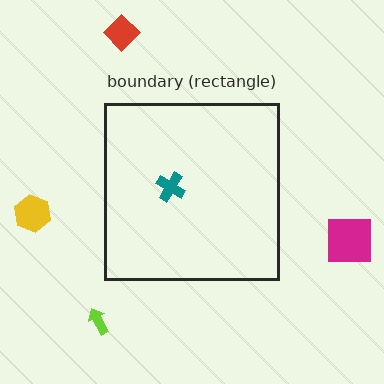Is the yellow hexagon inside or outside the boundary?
Outside.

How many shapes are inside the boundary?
1 inside, 4 outside.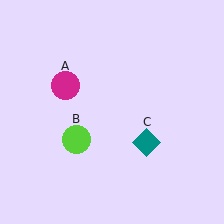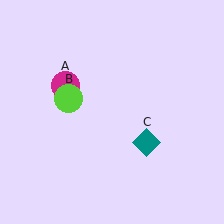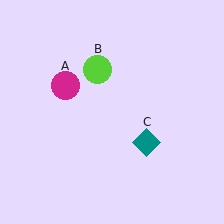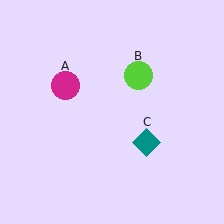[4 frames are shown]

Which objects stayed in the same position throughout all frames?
Magenta circle (object A) and teal diamond (object C) remained stationary.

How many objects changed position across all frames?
1 object changed position: lime circle (object B).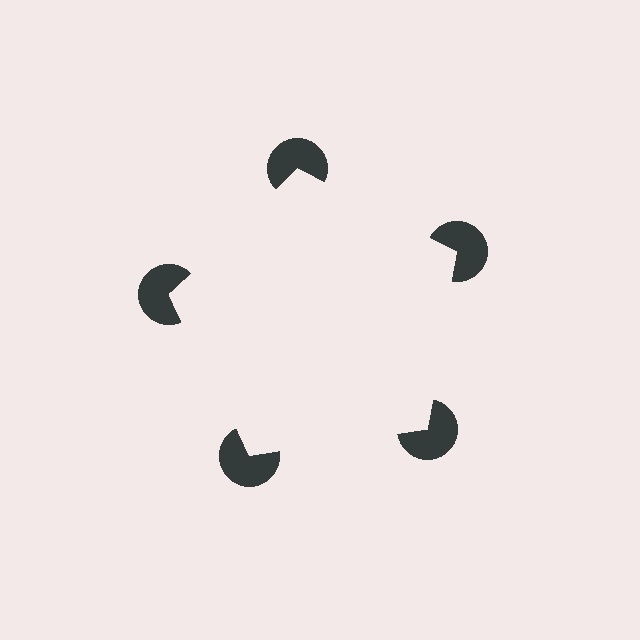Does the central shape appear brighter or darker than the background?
It typically appears slightly brighter than the background, even though no actual brightness change is drawn.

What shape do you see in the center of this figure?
An illusory pentagon — its edges are inferred from the aligned wedge cuts in the pac-man discs, not physically drawn.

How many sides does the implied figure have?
5 sides.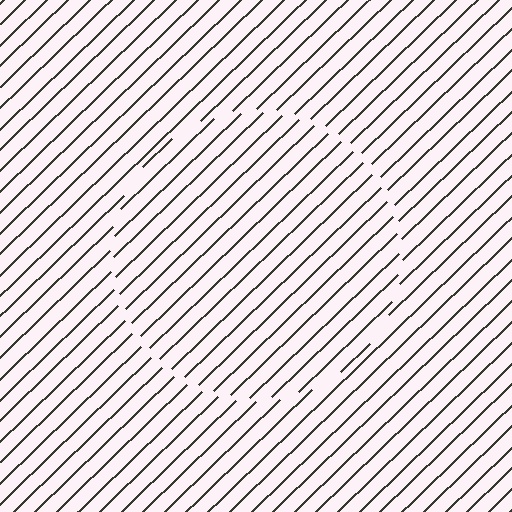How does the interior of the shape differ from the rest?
The interior of the shape contains the same grating, shifted by half a period — the contour is defined by the phase discontinuity where line-ends from the inner and outer gratings abut.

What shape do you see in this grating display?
An illusory circle. The interior of the shape contains the same grating, shifted by half a period — the contour is defined by the phase discontinuity where line-ends from the inner and outer gratings abut.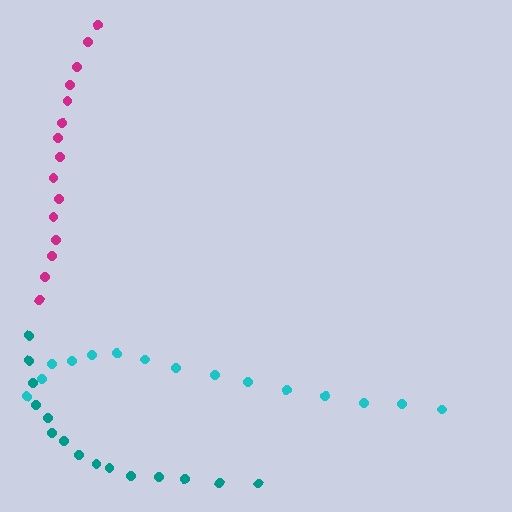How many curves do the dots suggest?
There are 3 distinct paths.